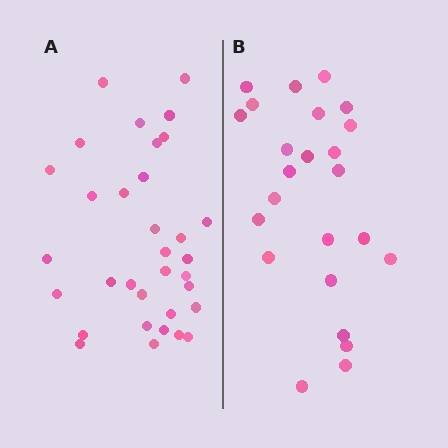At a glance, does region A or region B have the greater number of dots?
Region A (the left region) has more dots.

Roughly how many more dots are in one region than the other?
Region A has roughly 8 or so more dots than region B.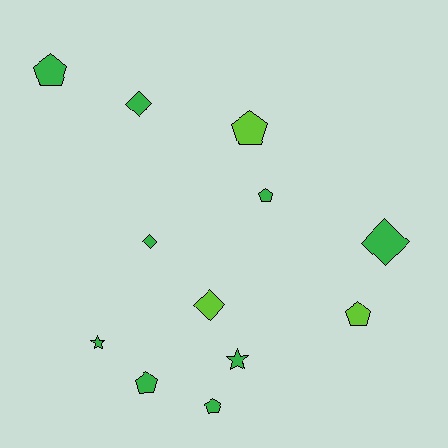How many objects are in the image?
There are 12 objects.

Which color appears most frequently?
Green, with 9 objects.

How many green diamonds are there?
There are 3 green diamonds.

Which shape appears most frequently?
Pentagon, with 6 objects.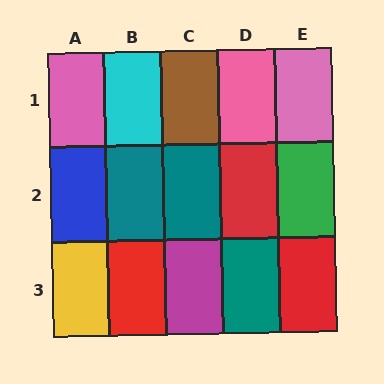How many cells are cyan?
1 cell is cyan.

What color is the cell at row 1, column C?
Brown.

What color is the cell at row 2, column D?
Red.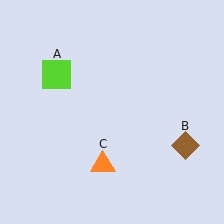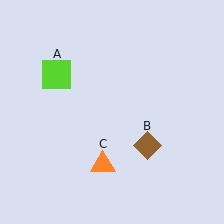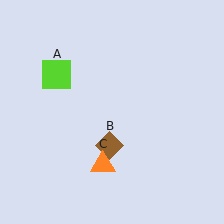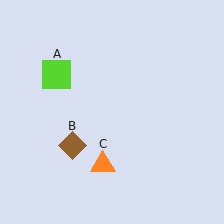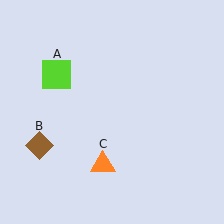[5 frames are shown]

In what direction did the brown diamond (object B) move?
The brown diamond (object B) moved left.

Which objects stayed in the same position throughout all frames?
Lime square (object A) and orange triangle (object C) remained stationary.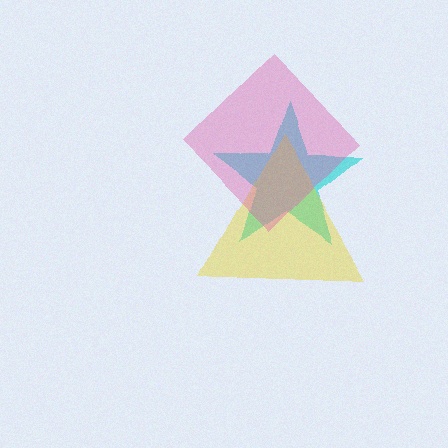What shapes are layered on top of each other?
The layered shapes are: a cyan star, a yellow triangle, a pink diamond.